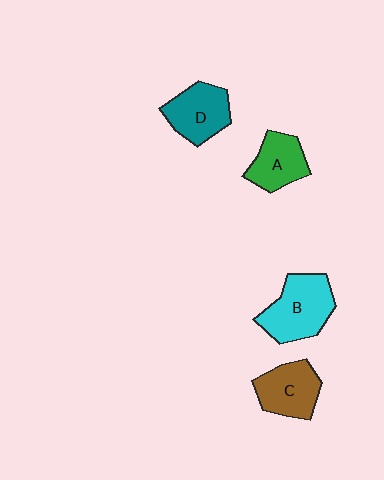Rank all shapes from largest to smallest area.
From largest to smallest: B (cyan), D (teal), C (brown), A (green).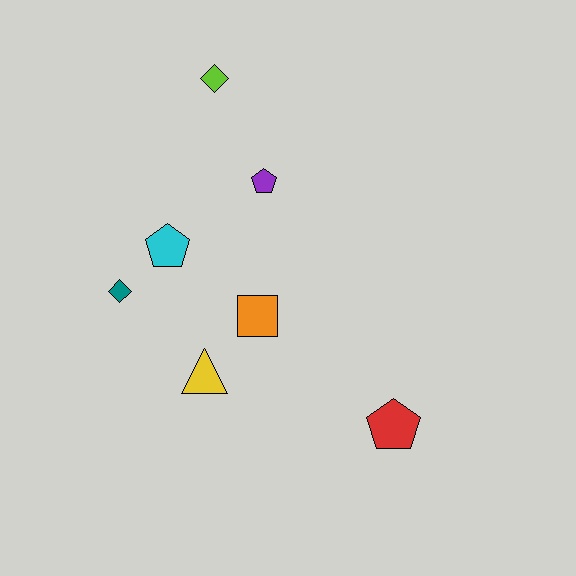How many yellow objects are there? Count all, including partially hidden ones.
There is 1 yellow object.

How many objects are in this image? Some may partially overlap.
There are 7 objects.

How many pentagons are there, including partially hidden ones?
There are 3 pentagons.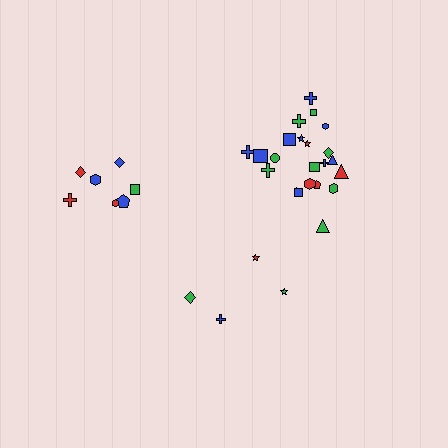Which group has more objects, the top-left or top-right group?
The top-right group.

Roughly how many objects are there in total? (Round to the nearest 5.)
Roughly 35 objects in total.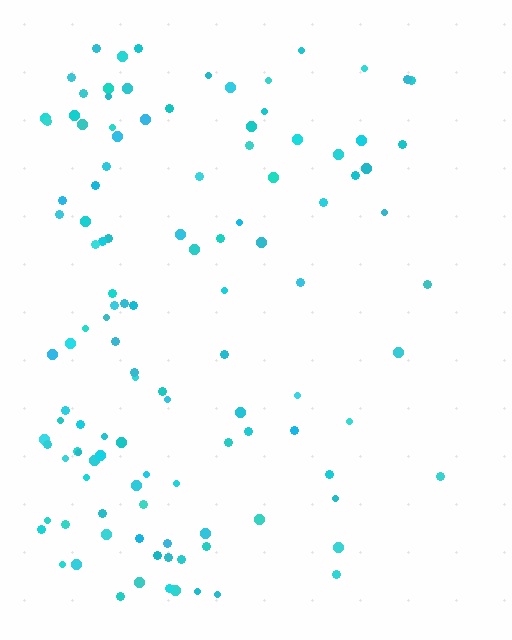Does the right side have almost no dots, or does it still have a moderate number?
Still a moderate number, just noticeably fewer than the left.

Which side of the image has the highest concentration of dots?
The left.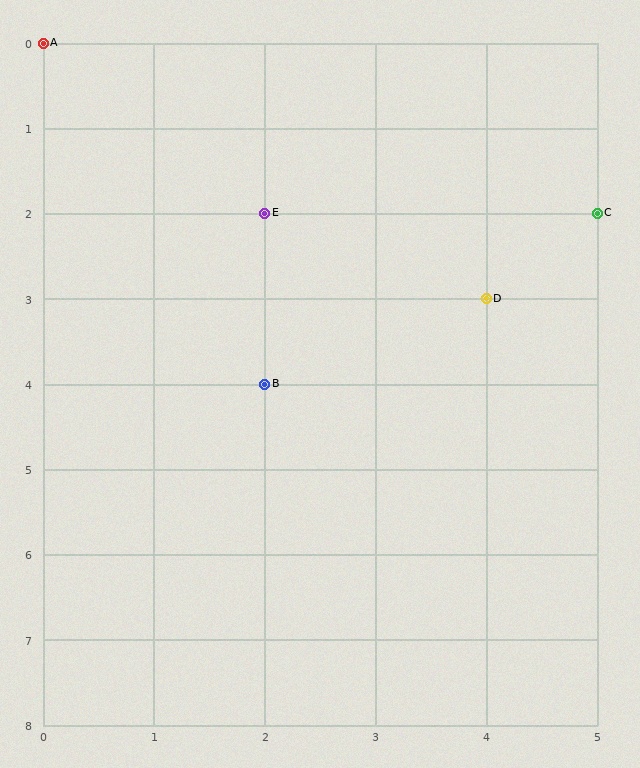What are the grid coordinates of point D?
Point D is at grid coordinates (4, 3).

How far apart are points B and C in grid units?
Points B and C are 3 columns and 2 rows apart (about 3.6 grid units diagonally).